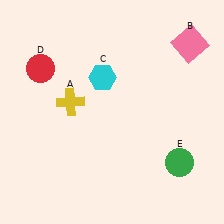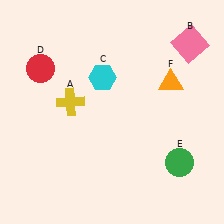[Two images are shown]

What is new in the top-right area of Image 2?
An orange triangle (F) was added in the top-right area of Image 2.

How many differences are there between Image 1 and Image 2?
There is 1 difference between the two images.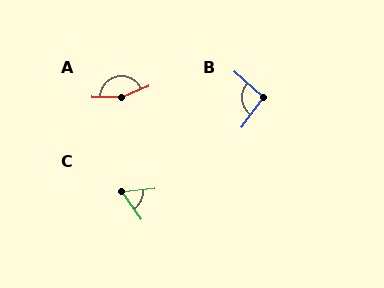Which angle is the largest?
A, at approximately 156 degrees.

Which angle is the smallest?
C, at approximately 60 degrees.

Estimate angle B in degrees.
Approximately 95 degrees.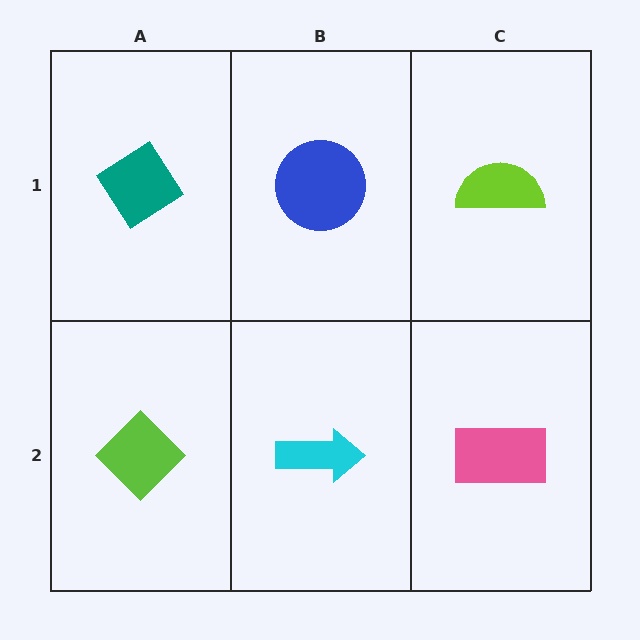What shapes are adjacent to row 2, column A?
A teal diamond (row 1, column A), a cyan arrow (row 2, column B).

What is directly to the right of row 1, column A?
A blue circle.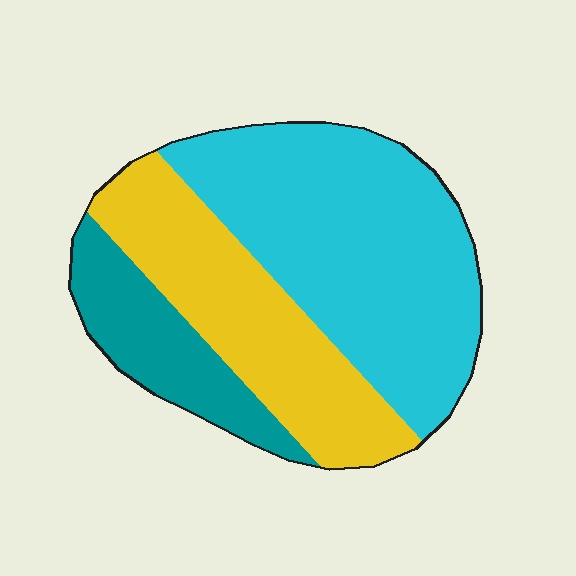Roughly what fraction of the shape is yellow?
Yellow takes up between a sixth and a third of the shape.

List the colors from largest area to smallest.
From largest to smallest: cyan, yellow, teal.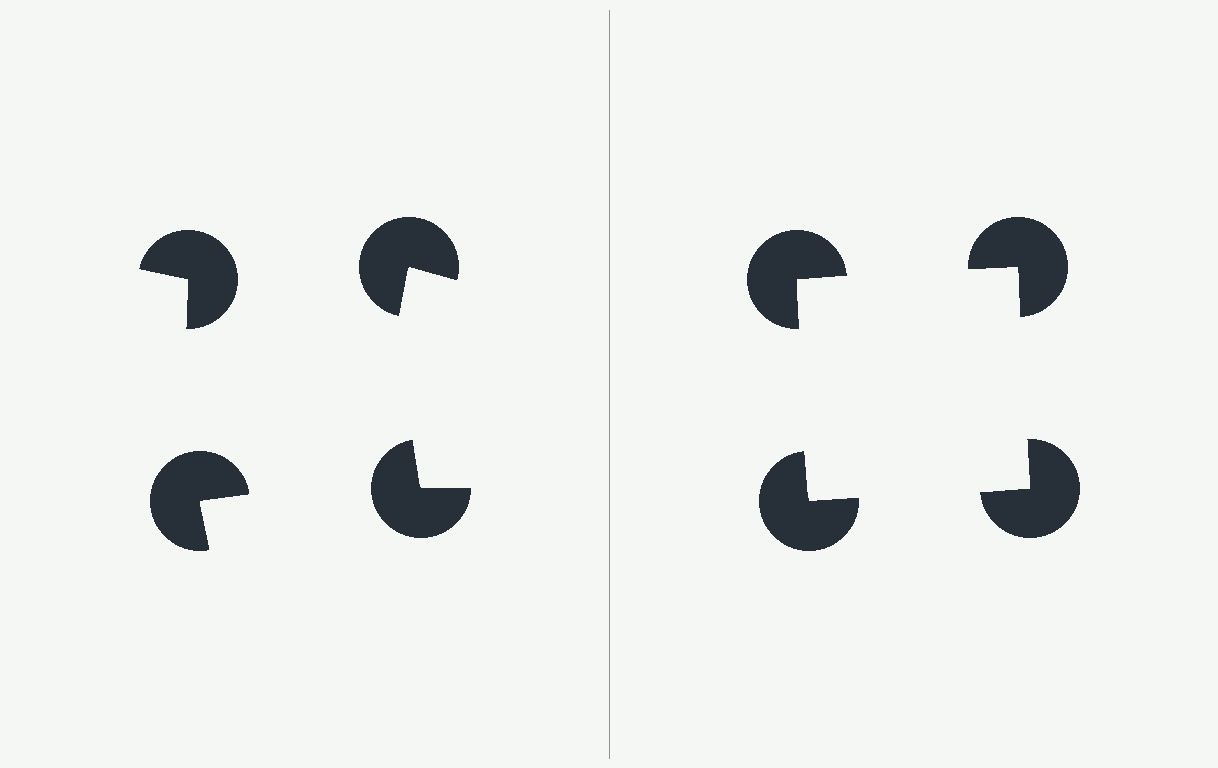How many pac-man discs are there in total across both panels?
8 — 4 on each side.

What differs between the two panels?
The pac-man discs are positioned identically on both sides; only the wedge orientations differ. On the right they align to a square; on the left they are misaligned.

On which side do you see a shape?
An illusory square appears on the right side. On the left side the wedge cuts are rotated, so no coherent shape forms.